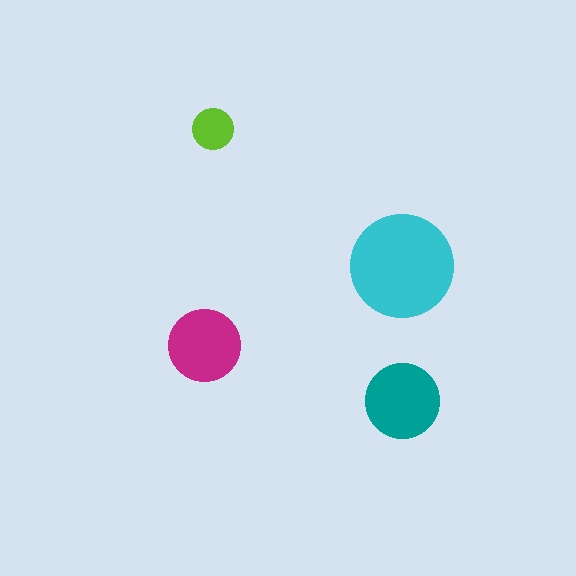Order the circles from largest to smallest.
the cyan one, the teal one, the magenta one, the lime one.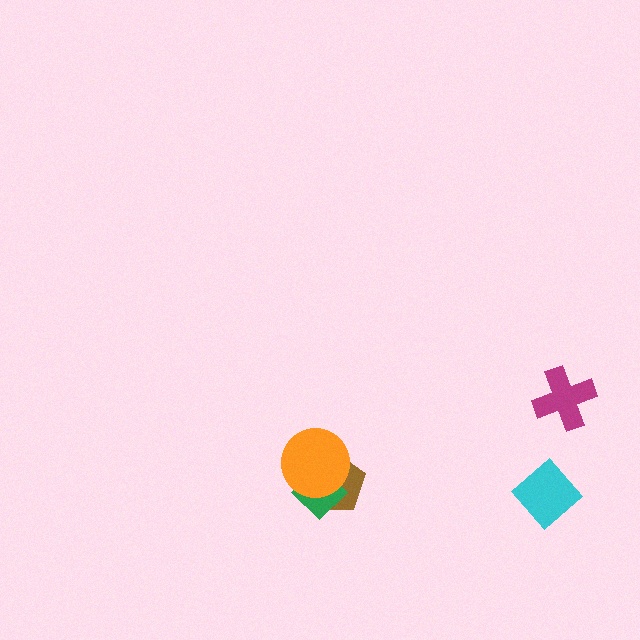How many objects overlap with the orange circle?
2 objects overlap with the orange circle.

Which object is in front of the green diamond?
The orange circle is in front of the green diamond.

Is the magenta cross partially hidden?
No, no other shape covers it.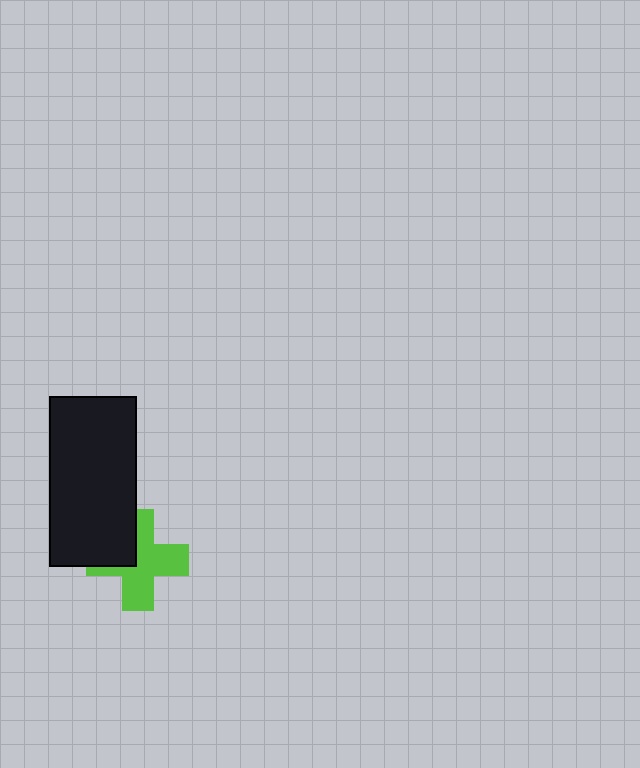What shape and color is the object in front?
The object in front is a black rectangle.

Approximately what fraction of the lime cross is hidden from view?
Roughly 32% of the lime cross is hidden behind the black rectangle.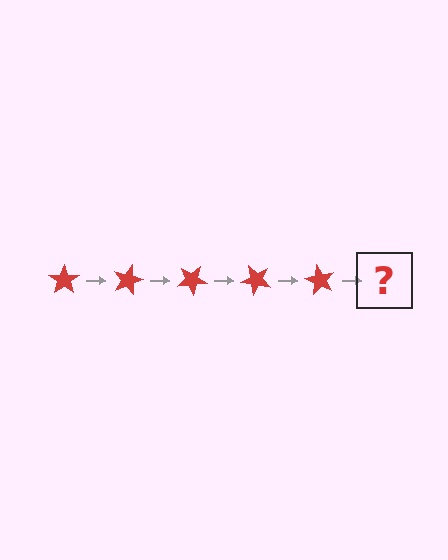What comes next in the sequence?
The next element should be a red star rotated 75 degrees.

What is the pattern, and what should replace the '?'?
The pattern is that the star rotates 15 degrees each step. The '?' should be a red star rotated 75 degrees.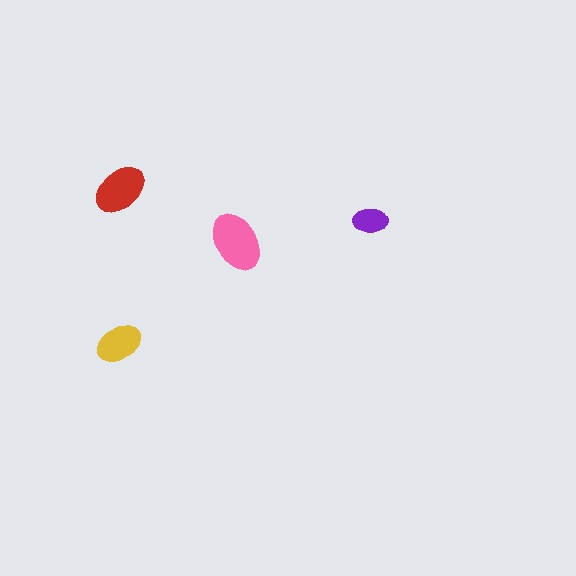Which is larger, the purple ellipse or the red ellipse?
The red one.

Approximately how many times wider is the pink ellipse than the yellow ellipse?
About 1.5 times wider.